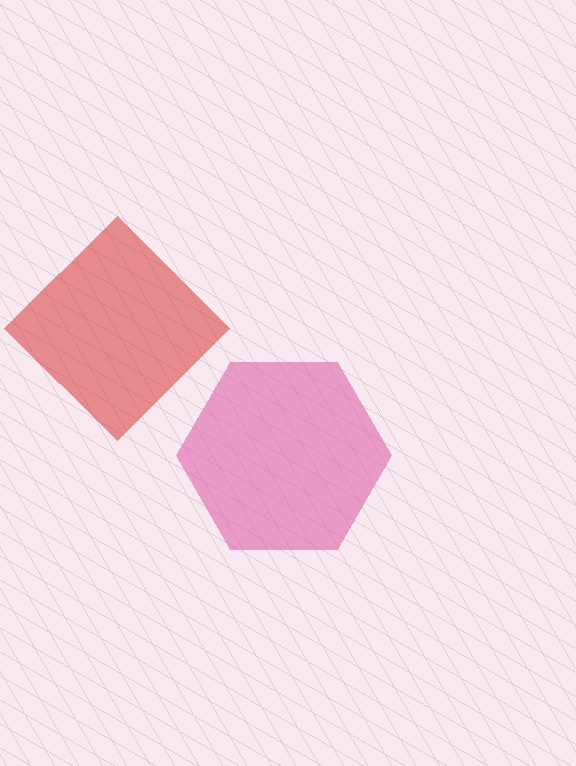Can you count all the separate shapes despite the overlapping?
Yes, there are 2 separate shapes.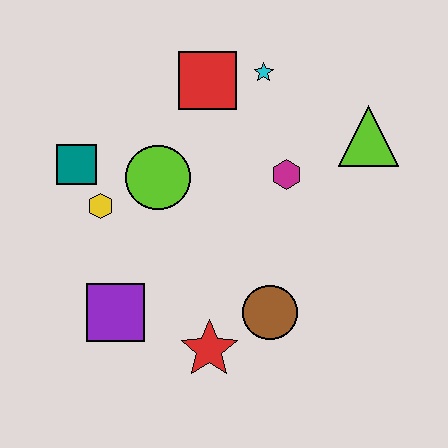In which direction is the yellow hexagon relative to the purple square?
The yellow hexagon is above the purple square.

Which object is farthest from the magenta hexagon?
The purple square is farthest from the magenta hexagon.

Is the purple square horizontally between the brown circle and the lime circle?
No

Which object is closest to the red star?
The brown circle is closest to the red star.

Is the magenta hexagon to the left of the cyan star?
No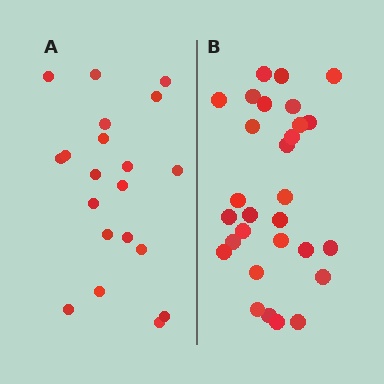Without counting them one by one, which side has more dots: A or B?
Region B (the right region) has more dots.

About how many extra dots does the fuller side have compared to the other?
Region B has roughly 8 or so more dots than region A.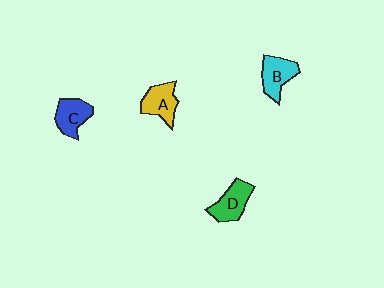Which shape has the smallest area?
Shape C (blue).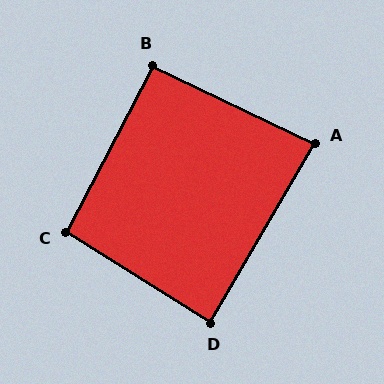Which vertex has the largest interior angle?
C, at approximately 95 degrees.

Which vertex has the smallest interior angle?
A, at approximately 85 degrees.